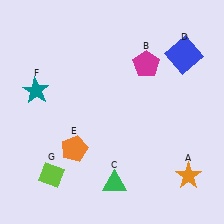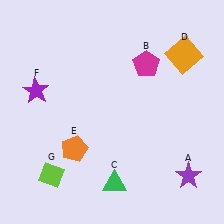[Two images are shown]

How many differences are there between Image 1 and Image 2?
There are 3 differences between the two images.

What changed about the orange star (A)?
In Image 1, A is orange. In Image 2, it changed to purple.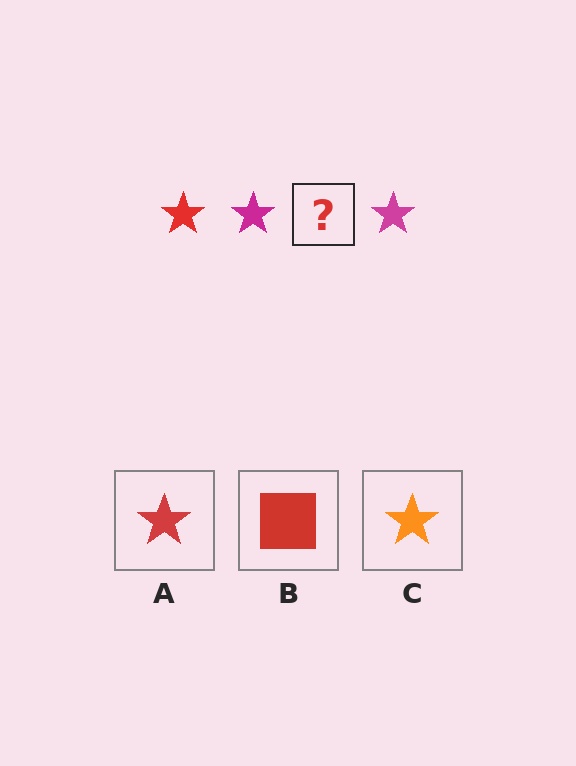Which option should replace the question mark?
Option A.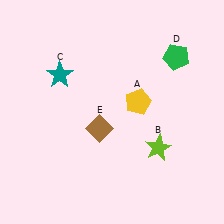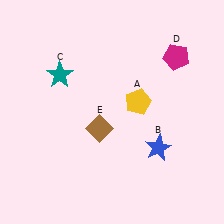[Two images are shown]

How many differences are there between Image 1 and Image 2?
There are 2 differences between the two images.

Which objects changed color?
B changed from lime to blue. D changed from green to magenta.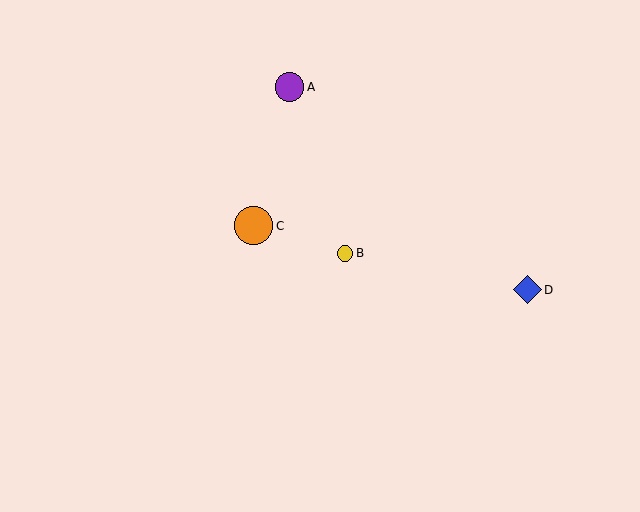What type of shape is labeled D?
Shape D is a blue diamond.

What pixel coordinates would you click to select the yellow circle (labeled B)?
Click at (345, 253) to select the yellow circle B.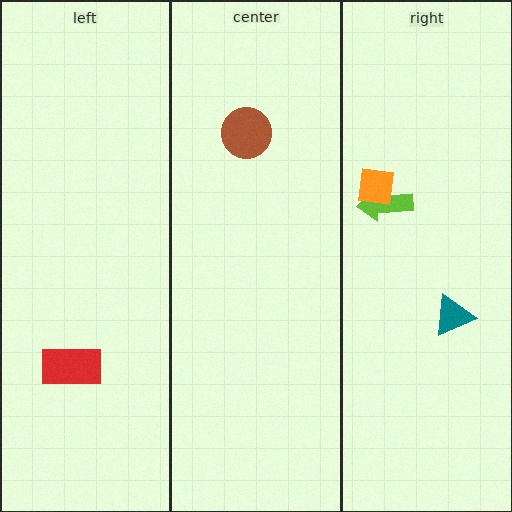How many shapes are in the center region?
1.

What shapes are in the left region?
The red rectangle.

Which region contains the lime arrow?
The right region.